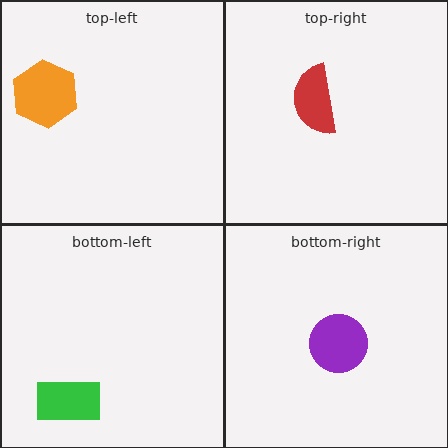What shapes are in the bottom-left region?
The green rectangle.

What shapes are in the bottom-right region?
The purple circle.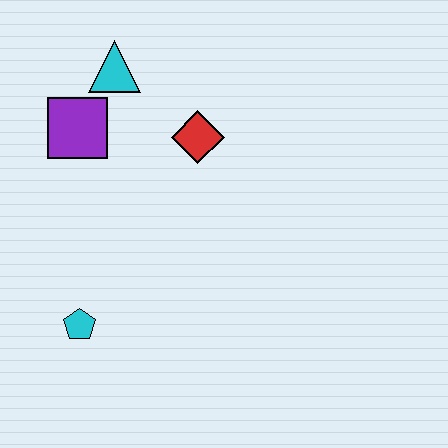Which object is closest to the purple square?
The cyan triangle is closest to the purple square.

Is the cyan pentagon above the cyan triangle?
No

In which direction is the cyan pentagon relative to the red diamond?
The cyan pentagon is below the red diamond.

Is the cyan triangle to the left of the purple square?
No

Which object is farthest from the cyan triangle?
The cyan pentagon is farthest from the cyan triangle.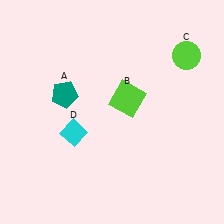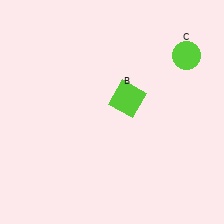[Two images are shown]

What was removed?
The teal pentagon (A), the cyan diamond (D) were removed in Image 2.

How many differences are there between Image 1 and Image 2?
There are 2 differences between the two images.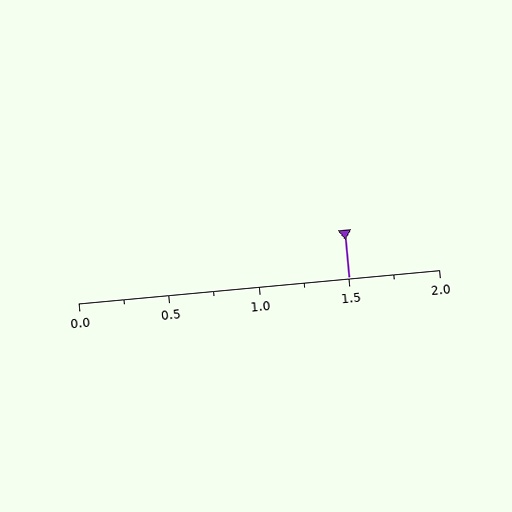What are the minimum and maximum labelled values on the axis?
The axis runs from 0.0 to 2.0.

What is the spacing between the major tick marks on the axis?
The major ticks are spaced 0.5 apart.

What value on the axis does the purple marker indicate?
The marker indicates approximately 1.5.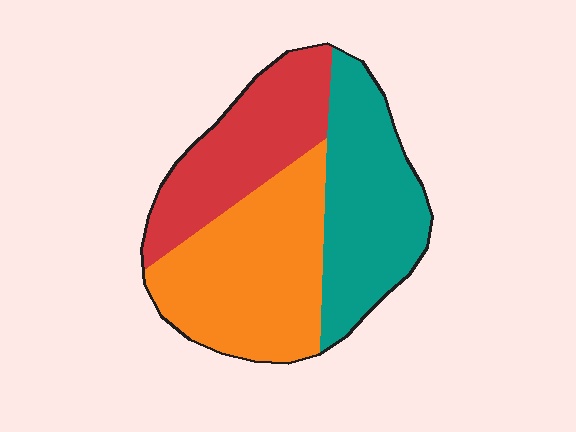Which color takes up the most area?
Orange, at roughly 40%.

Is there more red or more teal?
Teal.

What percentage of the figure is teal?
Teal takes up between a quarter and a half of the figure.